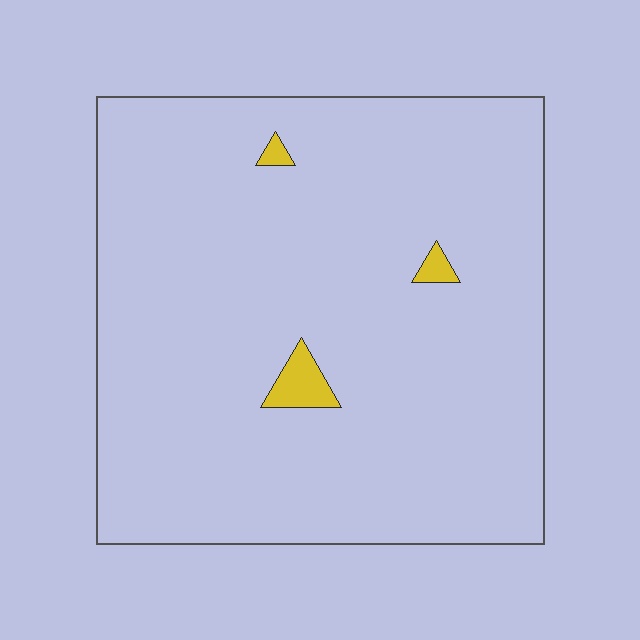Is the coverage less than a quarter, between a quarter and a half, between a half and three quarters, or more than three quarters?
Less than a quarter.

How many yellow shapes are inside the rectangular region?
3.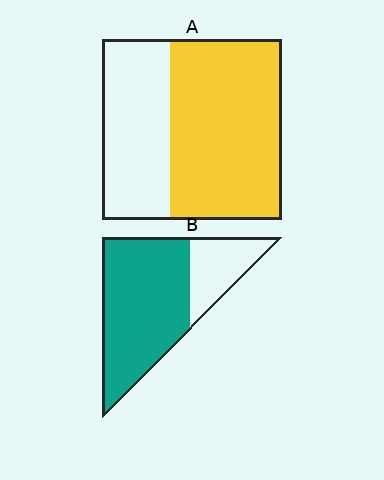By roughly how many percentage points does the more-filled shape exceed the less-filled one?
By roughly 10 percentage points (B over A).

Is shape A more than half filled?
Yes.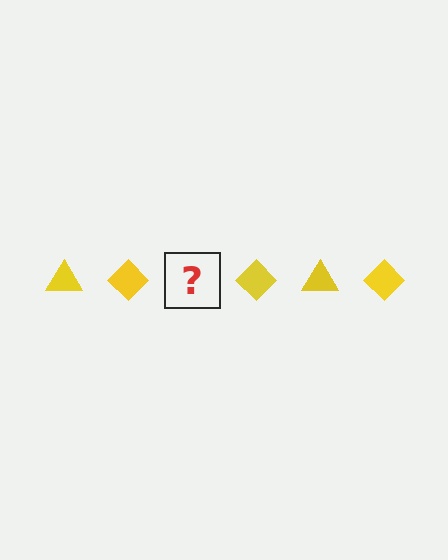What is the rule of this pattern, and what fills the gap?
The rule is that the pattern cycles through triangle, diamond shapes in yellow. The gap should be filled with a yellow triangle.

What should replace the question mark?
The question mark should be replaced with a yellow triangle.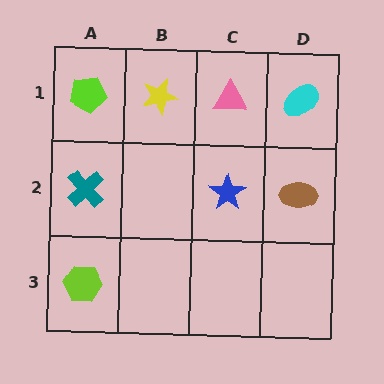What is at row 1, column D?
A cyan ellipse.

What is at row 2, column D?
A brown ellipse.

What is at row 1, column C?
A pink triangle.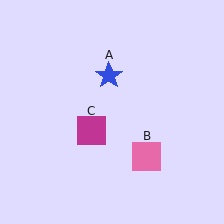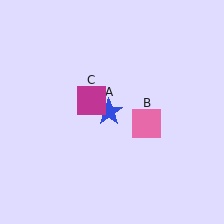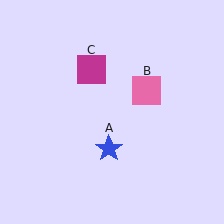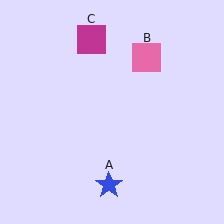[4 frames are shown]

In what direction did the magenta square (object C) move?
The magenta square (object C) moved up.